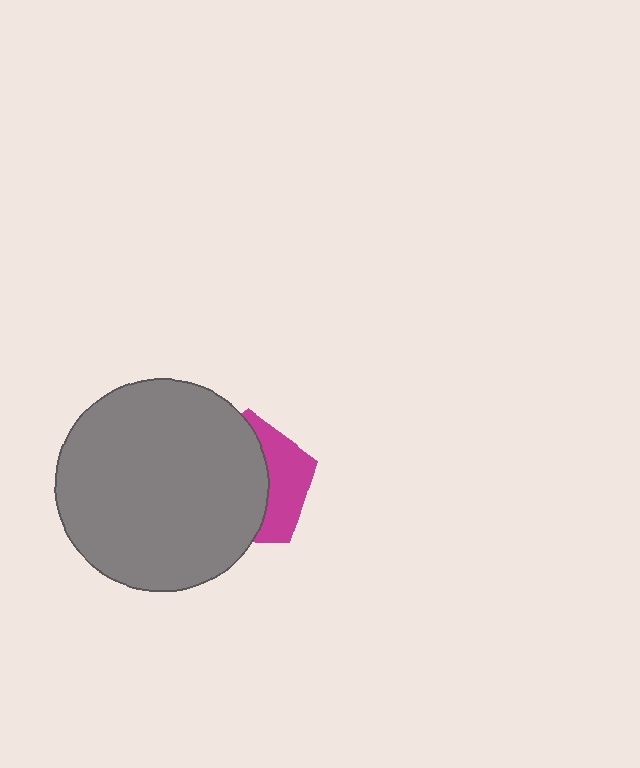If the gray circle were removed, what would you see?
You would see the complete magenta pentagon.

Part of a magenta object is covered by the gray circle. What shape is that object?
It is a pentagon.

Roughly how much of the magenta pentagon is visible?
A small part of it is visible (roughly 36%).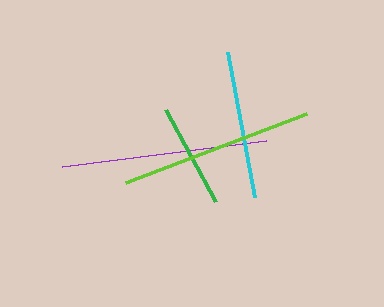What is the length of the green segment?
The green segment is approximately 105 pixels long.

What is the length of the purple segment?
The purple segment is approximately 205 pixels long.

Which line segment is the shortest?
The green line is the shortest at approximately 105 pixels.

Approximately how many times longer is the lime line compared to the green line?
The lime line is approximately 1.8 times the length of the green line.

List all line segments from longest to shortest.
From longest to shortest: purple, lime, cyan, green.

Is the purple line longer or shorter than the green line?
The purple line is longer than the green line.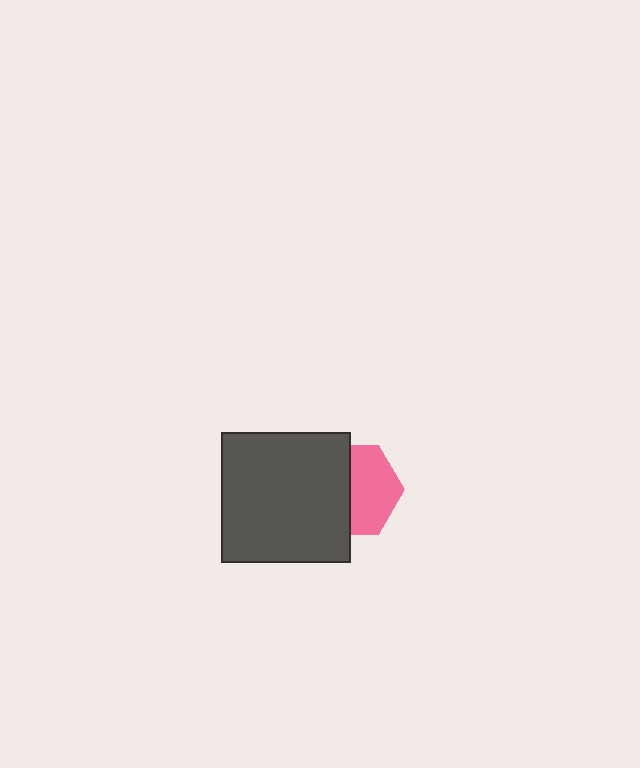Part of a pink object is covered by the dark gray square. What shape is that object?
It is a hexagon.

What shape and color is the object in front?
The object in front is a dark gray square.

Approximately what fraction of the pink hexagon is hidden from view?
Roughly 48% of the pink hexagon is hidden behind the dark gray square.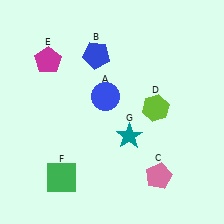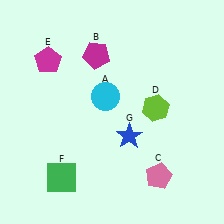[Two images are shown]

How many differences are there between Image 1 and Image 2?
There are 3 differences between the two images.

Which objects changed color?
A changed from blue to cyan. B changed from blue to magenta. G changed from teal to blue.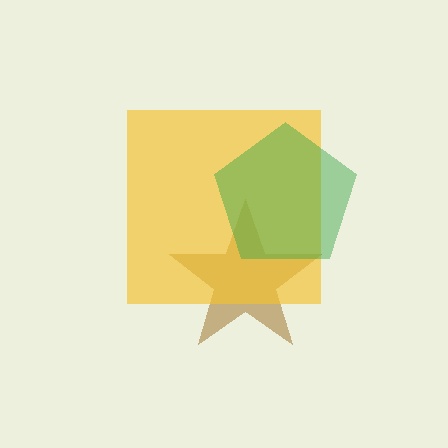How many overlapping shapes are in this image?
There are 3 overlapping shapes in the image.